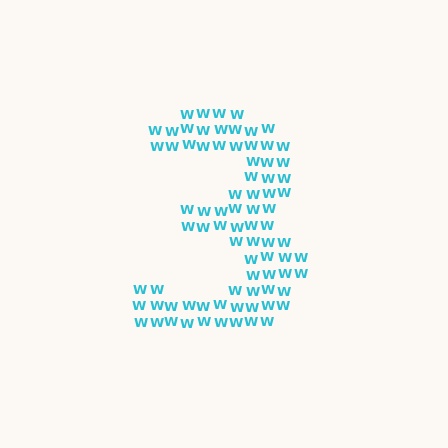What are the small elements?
The small elements are letter W's.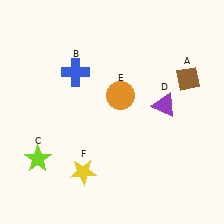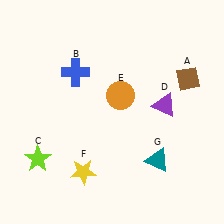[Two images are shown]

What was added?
A teal triangle (G) was added in Image 2.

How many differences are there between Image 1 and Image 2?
There is 1 difference between the two images.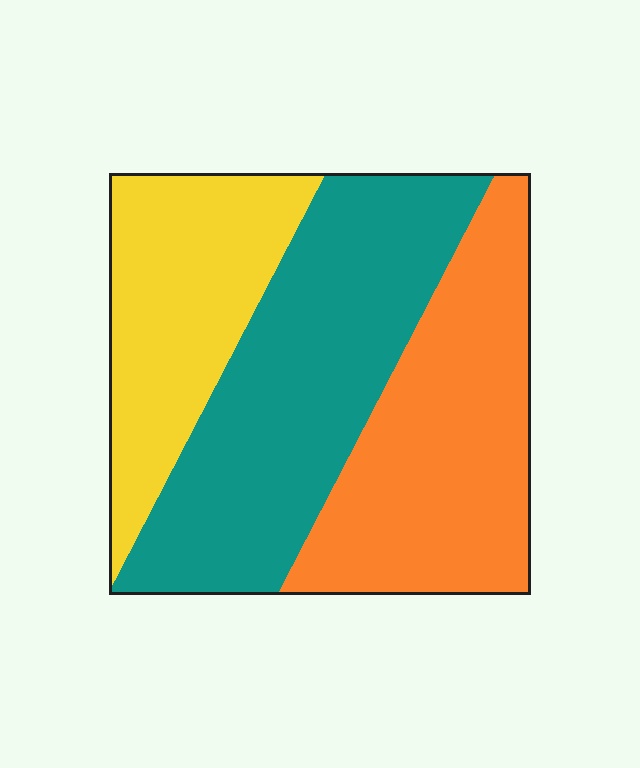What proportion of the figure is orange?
Orange takes up between a third and a half of the figure.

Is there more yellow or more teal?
Teal.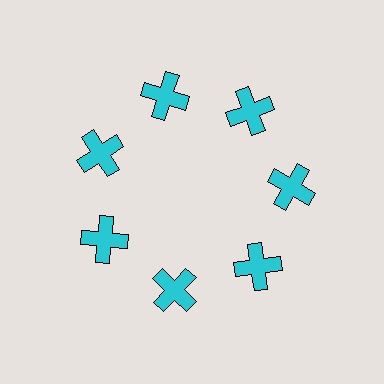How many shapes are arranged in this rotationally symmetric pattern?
There are 7 shapes, arranged in 7 groups of 1.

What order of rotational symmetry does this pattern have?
This pattern has 7-fold rotational symmetry.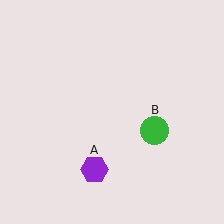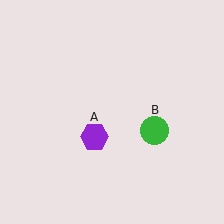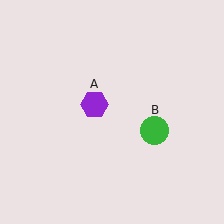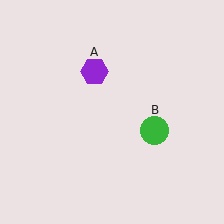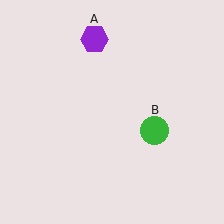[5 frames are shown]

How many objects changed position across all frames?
1 object changed position: purple hexagon (object A).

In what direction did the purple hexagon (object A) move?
The purple hexagon (object A) moved up.